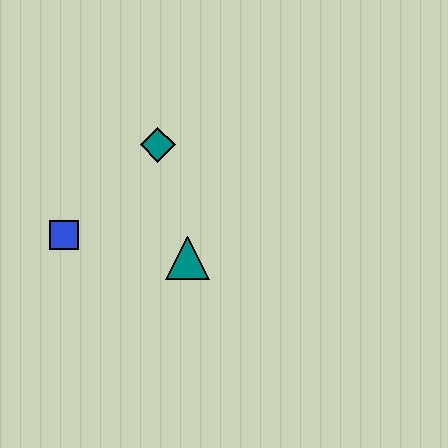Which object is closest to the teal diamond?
The teal triangle is closest to the teal diamond.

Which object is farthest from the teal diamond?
The blue square is farthest from the teal diamond.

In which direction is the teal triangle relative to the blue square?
The teal triangle is to the right of the blue square.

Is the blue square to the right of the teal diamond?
No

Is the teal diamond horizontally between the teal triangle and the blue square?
Yes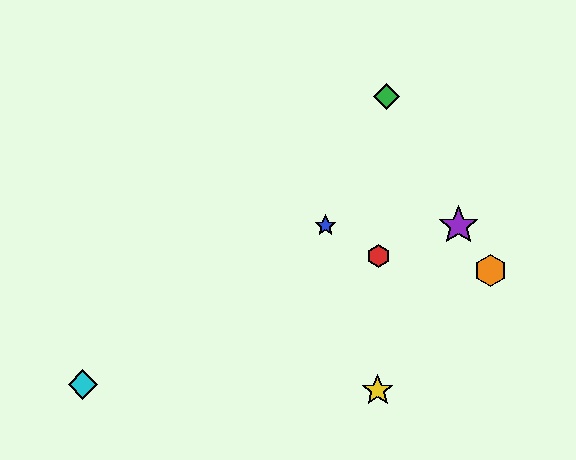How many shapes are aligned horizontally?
2 shapes (the blue star, the purple star) are aligned horizontally.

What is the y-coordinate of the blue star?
The blue star is at y≈226.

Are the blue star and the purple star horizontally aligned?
Yes, both are at y≈226.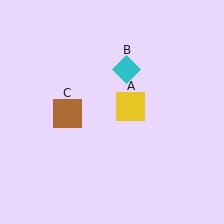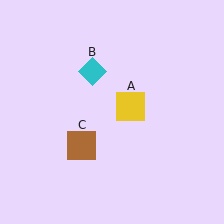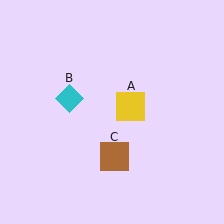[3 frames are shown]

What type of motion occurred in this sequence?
The cyan diamond (object B), brown square (object C) rotated counterclockwise around the center of the scene.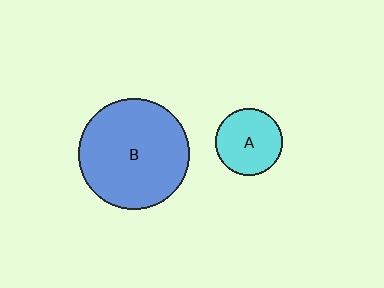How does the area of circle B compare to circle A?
Approximately 2.8 times.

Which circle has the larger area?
Circle B (blue).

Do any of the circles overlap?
No, none of the circles overlap.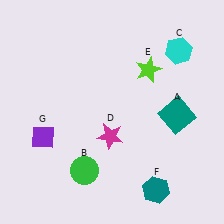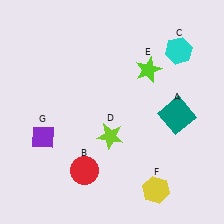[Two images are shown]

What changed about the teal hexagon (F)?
In Image 1, F is teal. In Image 2, it changed to yellow.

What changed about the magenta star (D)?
In Image 1, D is magenta. In Image 2, it changed to lime.